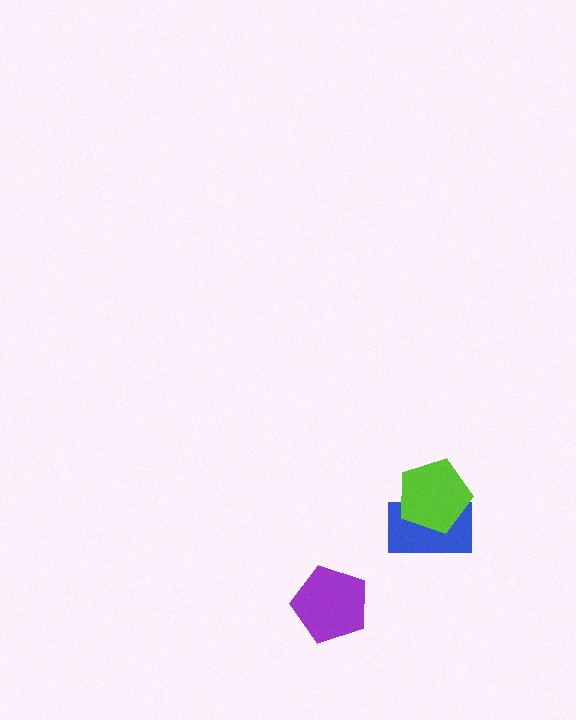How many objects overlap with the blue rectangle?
1 object overlaps with the blue rectangle.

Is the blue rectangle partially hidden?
Yes, it is partially covered by another shape.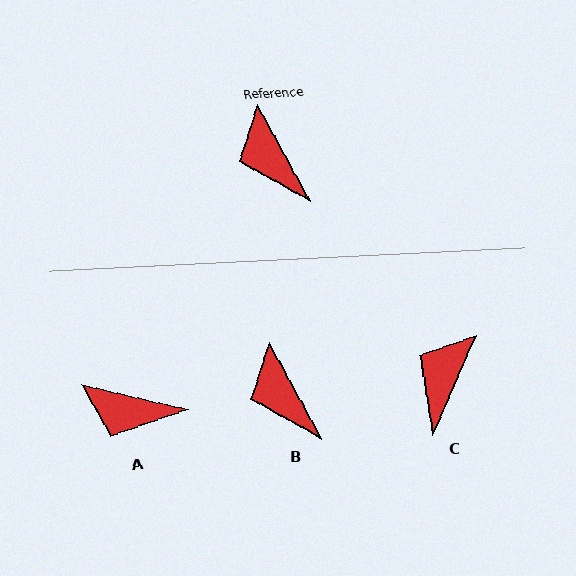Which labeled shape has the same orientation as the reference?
B.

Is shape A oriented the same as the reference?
No, it is off by about 47 degrees.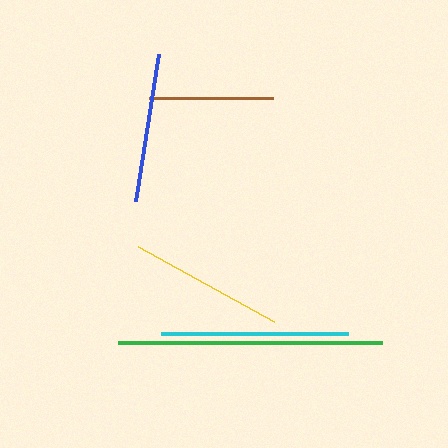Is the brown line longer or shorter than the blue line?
The blue line is longer than the brown line.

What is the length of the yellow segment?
The yellow segment is approximately 155 pixels long.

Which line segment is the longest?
The green line is the longest at approximately 265 pixels.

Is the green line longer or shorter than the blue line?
The green line is longer than the blue line.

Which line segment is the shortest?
The brown line is the shortest at approximately 125 pixels.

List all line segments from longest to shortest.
From longest to shortest: green, cyan, yellow, blue, brown.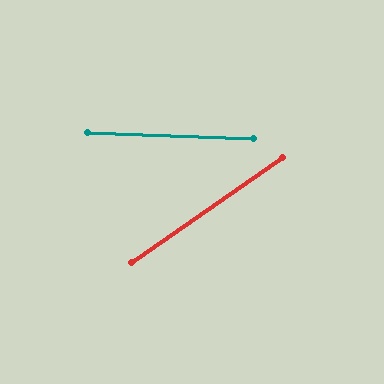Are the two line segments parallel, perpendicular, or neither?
Neither parallel nor perpendicular — they differ by about 37°.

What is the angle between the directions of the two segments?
Approximately 37 degrees.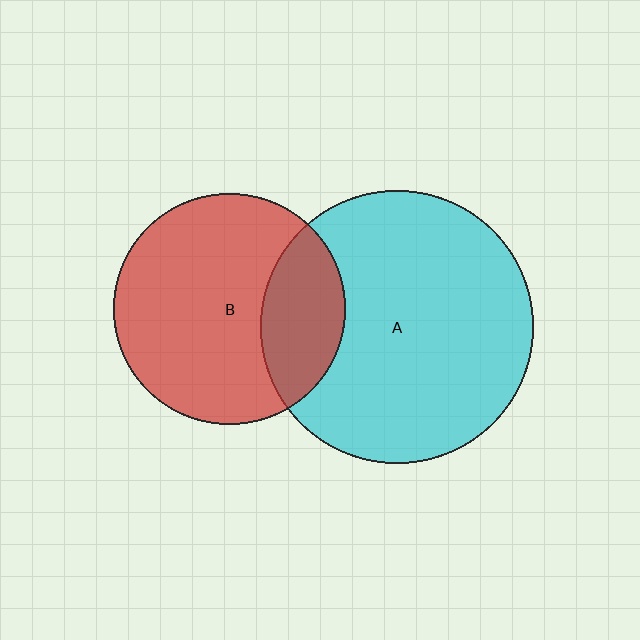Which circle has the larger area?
Circle A (cyan).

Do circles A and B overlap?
Yes.